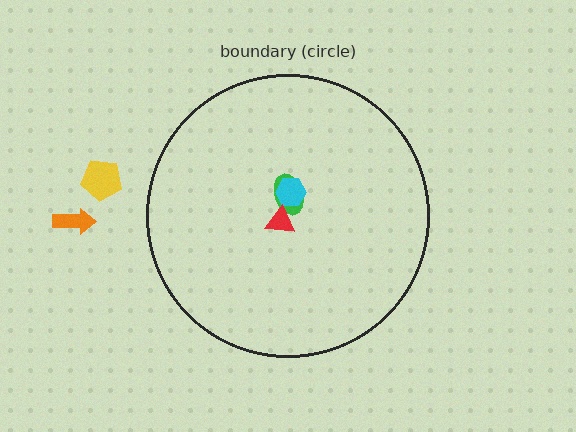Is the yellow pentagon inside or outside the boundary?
Outside.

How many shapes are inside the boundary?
3 inside, 2 outside.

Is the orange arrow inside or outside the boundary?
Outside.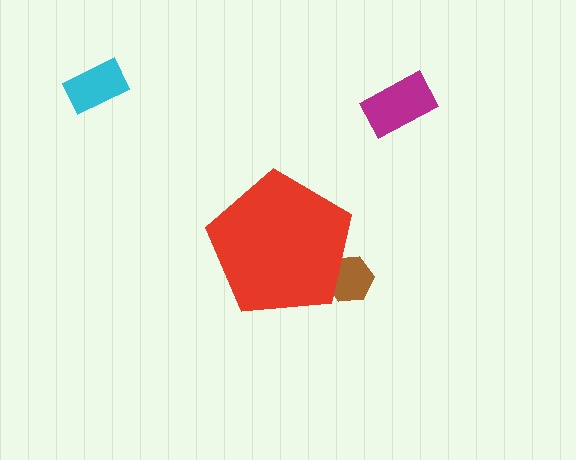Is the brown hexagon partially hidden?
Yes, the brown hexagon is partially hidden behind the red pentagon.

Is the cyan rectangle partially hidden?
No, the cyan rectangle is fully visible.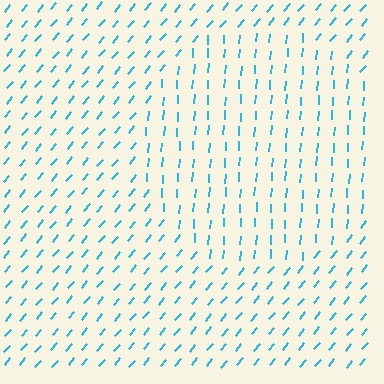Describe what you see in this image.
The image is filled with small cyan line segments. A circle region in the image has lines oriented differently from the surrounding lines, creating a visible texture boundary.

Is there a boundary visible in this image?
Yes, there is a texture boundary formed by a change in line orientation.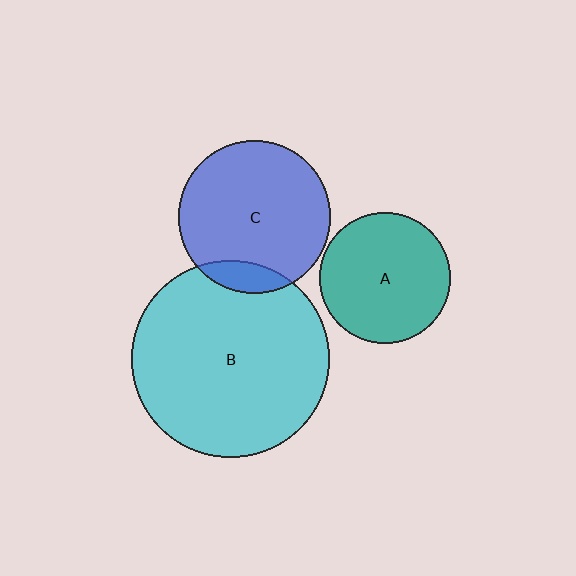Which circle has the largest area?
Circle B (cyan).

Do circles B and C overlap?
Yes.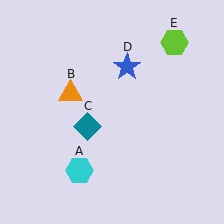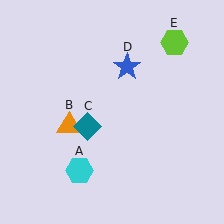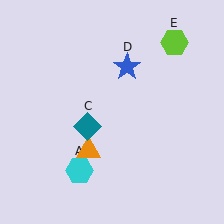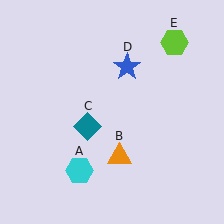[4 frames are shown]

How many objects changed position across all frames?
1 object changed position: orange triangle (object B).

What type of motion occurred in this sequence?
The orange triangle (object B) rotated counterclockwise around the center of the scene.